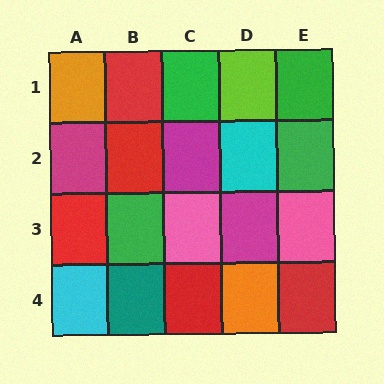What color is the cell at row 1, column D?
Lime.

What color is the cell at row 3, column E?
Pink.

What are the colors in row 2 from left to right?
Magenta, red, magenta, cyan, green.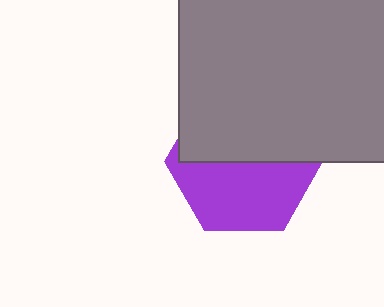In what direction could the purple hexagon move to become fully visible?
The purple hexagon could move down. That would shift it out from behind the gray rectangle entirely.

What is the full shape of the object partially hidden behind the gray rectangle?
The partially hidden object is a purple hexagon.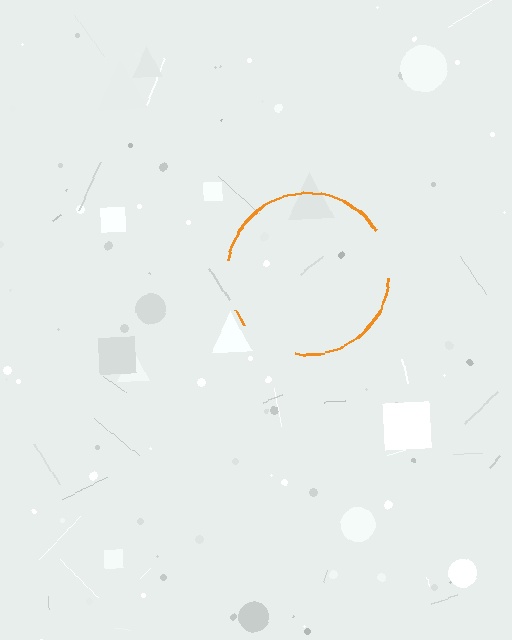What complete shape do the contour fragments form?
The contour fragments form a circle.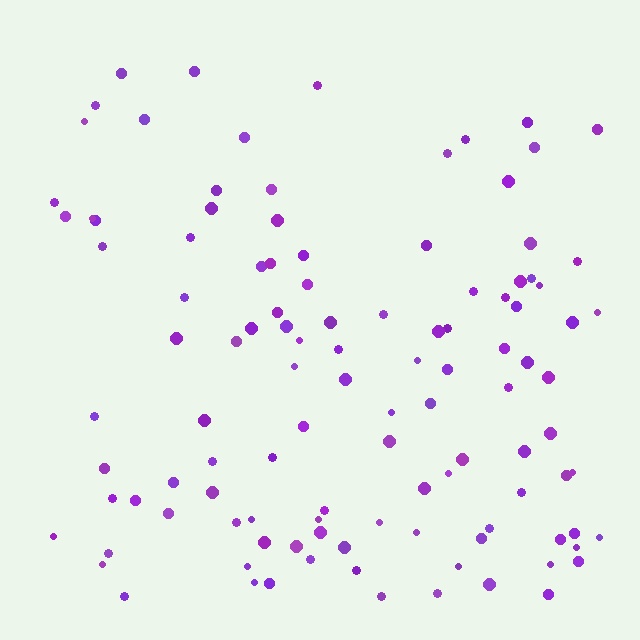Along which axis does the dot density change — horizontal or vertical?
Vertical.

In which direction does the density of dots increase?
From top to bottom, with the bottom side densest.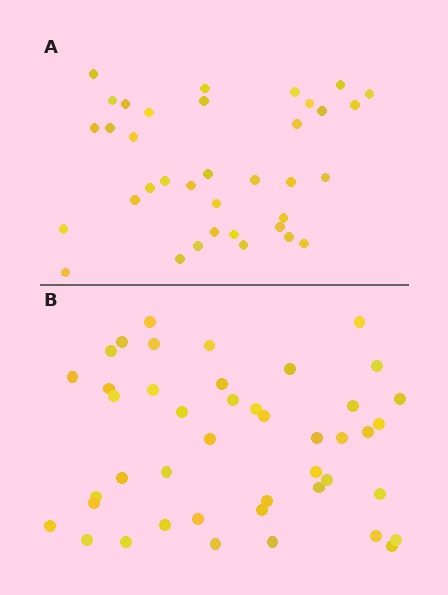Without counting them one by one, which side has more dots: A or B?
Region B (the bottom region) has more dots.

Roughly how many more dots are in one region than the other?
Region B has roughly 8 or so more dots than region A.